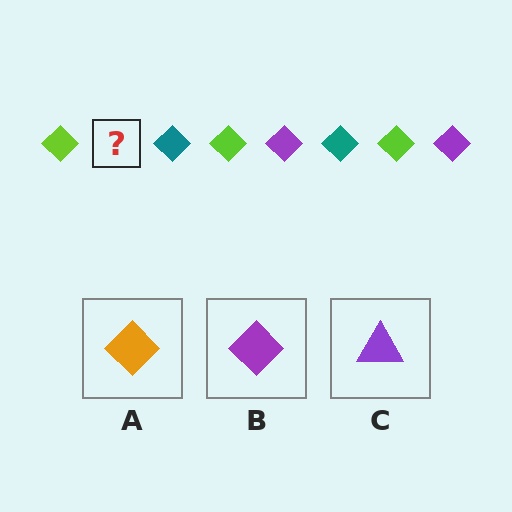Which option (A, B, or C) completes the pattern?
B.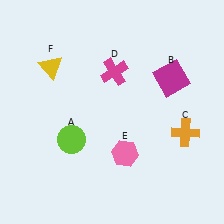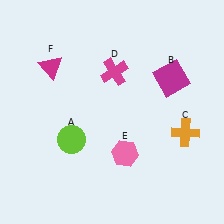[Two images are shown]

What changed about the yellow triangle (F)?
In Image 1, F is yellow. In Image 2, it changed to magenta.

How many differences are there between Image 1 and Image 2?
There is 1 difference between the two images.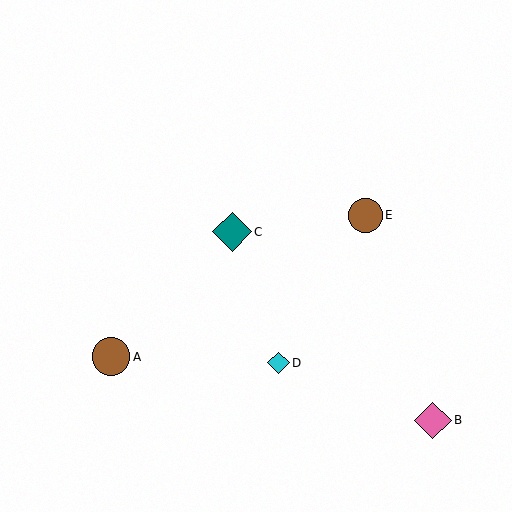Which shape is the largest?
The teal diamond (labeled C) is the largest.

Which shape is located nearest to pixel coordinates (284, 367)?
The cyan diamond (labeled D) at (279, 363) is nearest to that location.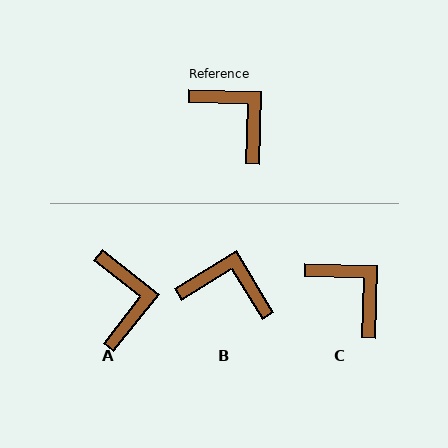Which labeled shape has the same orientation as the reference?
C.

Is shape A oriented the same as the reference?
No, it is off by about 37 degrees.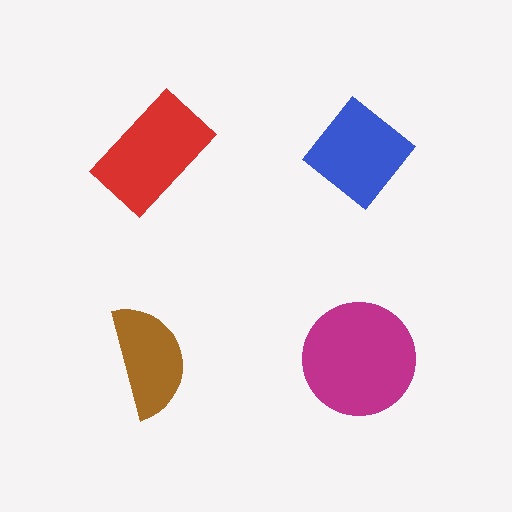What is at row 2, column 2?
A magenta circle.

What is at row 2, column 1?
A brown semicircle.